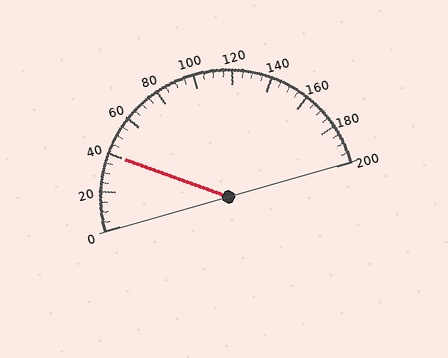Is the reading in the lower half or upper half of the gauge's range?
The reading is in the lower half of the range (0 to 200).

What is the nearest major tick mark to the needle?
The nearest major tick mark is 40.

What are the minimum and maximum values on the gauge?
The gauge ranges from 0 to 200.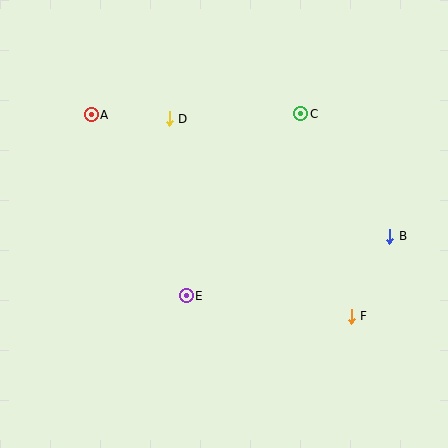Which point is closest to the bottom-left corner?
Point E is closest to the bottom-left corner.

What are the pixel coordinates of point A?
Point A is at (91, 115).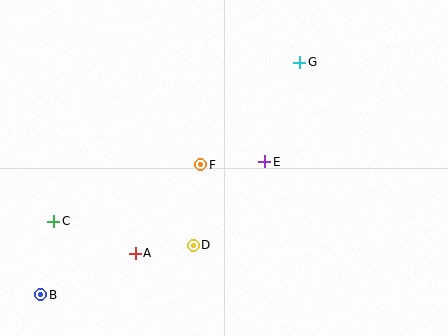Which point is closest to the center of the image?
Point F at (201, 165) is closest to the center.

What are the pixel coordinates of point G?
Point G is at (300, 62).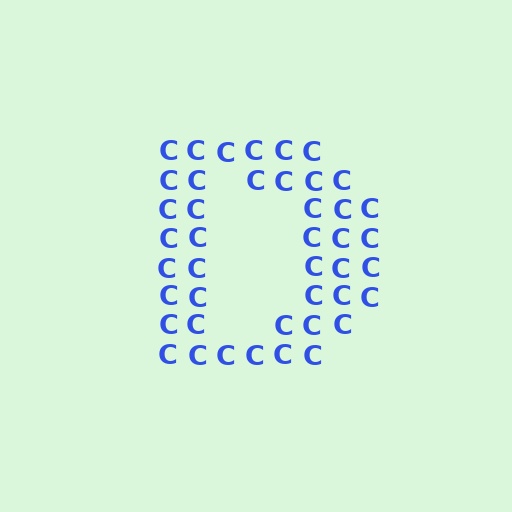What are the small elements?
The small elements are letter C's.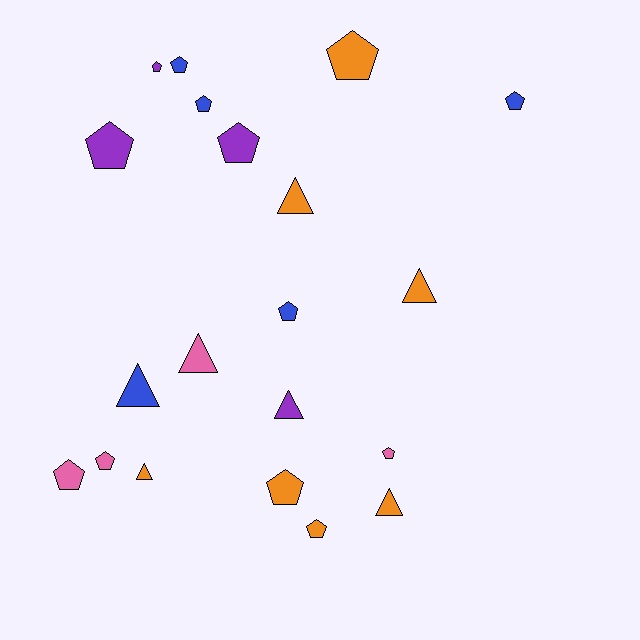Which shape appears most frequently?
Pentagon, with 13 objects.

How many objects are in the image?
There are 20 objects.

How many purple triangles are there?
There is 1 purple triangle.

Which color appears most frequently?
Orange, with 7 objects.